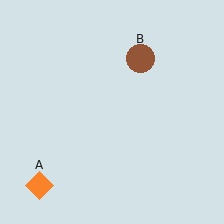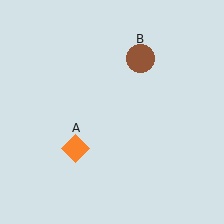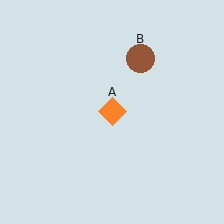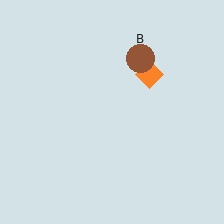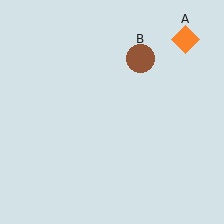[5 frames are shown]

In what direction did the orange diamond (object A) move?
The orange diamond (object A) moved up and to the right.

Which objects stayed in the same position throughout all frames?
Brown circle (object B) remained stationary.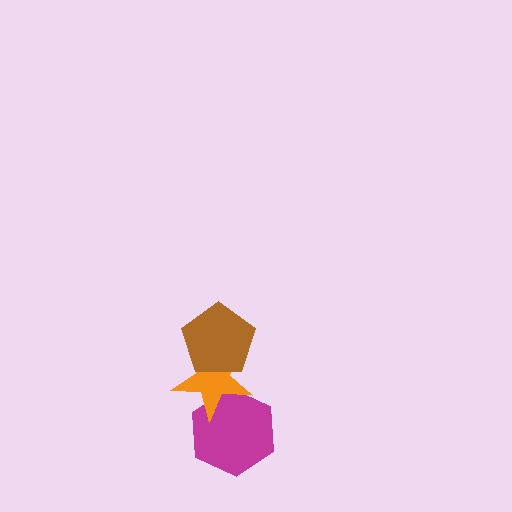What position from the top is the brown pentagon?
The brown pentagon is 1st from the top.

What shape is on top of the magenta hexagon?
The orange star is on top of the magenta hexagon.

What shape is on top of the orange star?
The brown pentagon is on top of the orange star.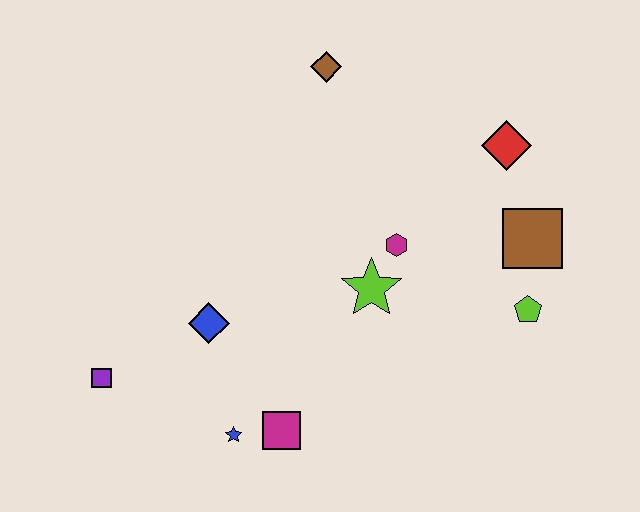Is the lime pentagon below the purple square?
No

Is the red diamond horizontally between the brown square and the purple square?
Yes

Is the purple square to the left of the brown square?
Yes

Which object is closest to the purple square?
The blue diamond is closest to the purple square.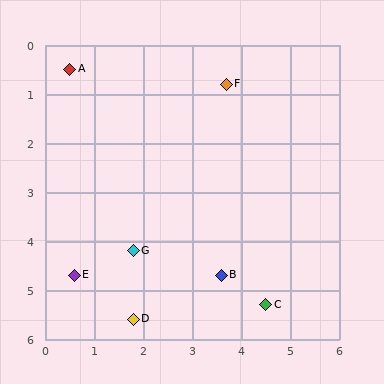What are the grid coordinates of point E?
Point E is at approximately (0.6, 4.7).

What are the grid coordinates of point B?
Point B is at approximately (3.6, 4.7).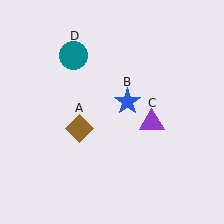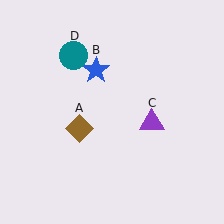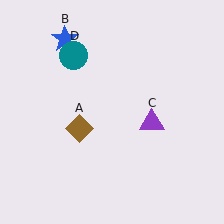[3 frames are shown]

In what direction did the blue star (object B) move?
The blue star (object B) moved up and to the left.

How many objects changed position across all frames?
1 object changed position: blue star (object B).